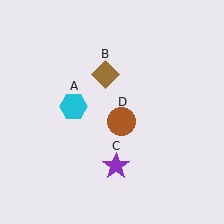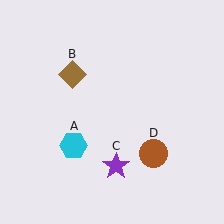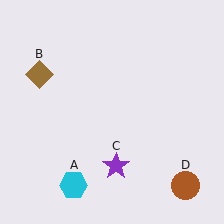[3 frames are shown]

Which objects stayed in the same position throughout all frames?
Purple star (object C) remained stationary.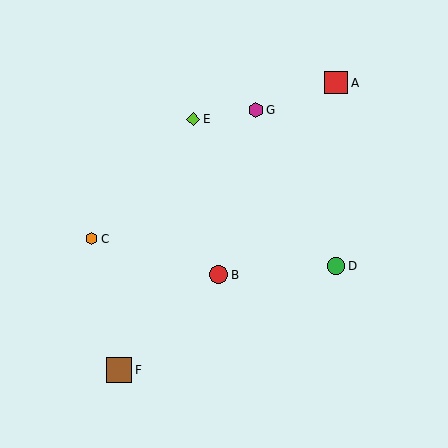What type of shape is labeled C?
Shape C is an orange hexagon.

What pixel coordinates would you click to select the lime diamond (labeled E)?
Click at (193, 119) to select the lime diamond E.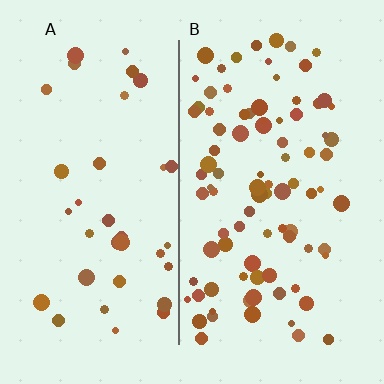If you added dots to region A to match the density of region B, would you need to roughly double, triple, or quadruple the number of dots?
Approximately double.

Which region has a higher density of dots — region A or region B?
B (the right).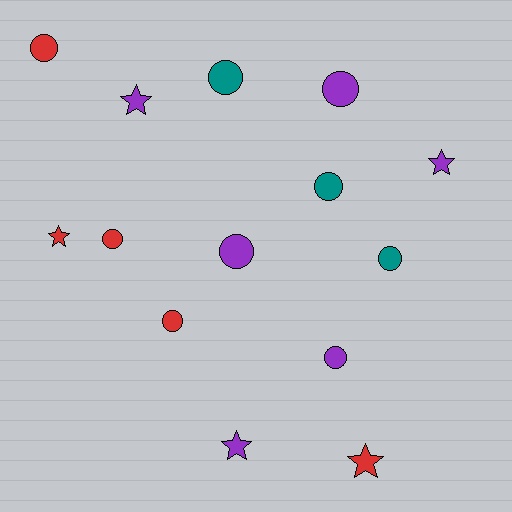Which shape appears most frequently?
Circle, with 9 objects.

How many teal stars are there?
There are no teal stars.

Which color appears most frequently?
Purple, with 6 objects.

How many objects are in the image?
There are 14 objects.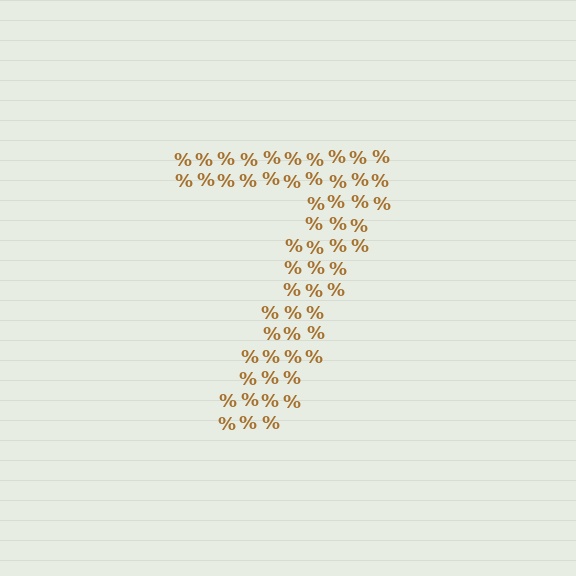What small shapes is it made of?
It is made of small percent signs.